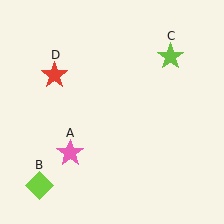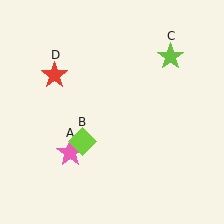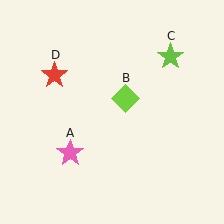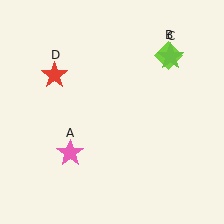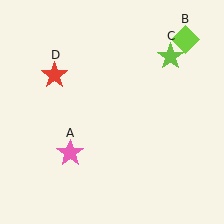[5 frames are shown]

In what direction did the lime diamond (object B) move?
The lime diamond (object B) moved up and to the right.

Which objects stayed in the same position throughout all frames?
Pink star (object A) and lime star (object C) and red star (object D) remained stationary.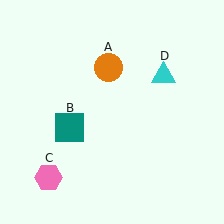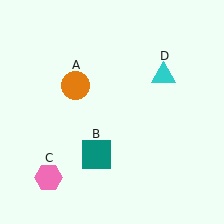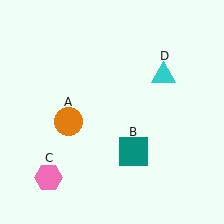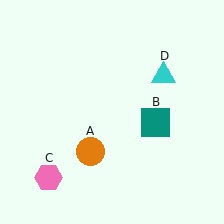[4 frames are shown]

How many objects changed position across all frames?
2 objects changed position: orange circle (object A), teal square (object B).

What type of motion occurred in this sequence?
The orange circle (object A), teal square (object B) rotated counterclockwise around the center of the scene.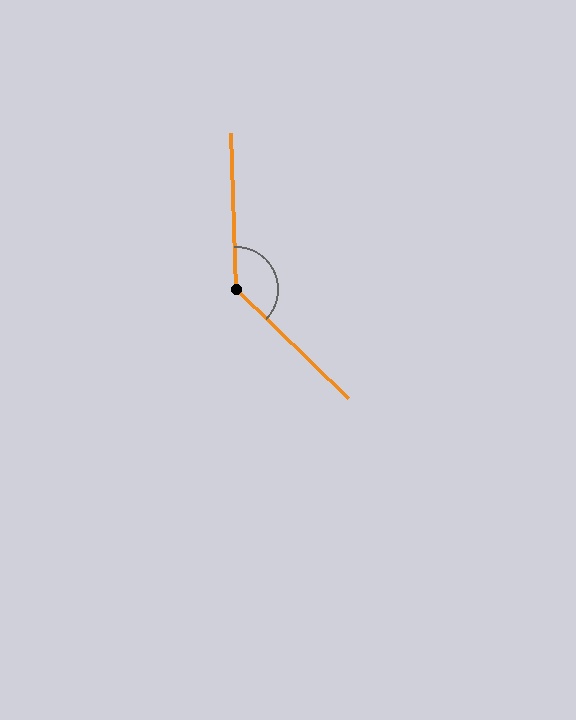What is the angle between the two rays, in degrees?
Approximately 135 degrees.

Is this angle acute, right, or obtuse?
It is obtuse.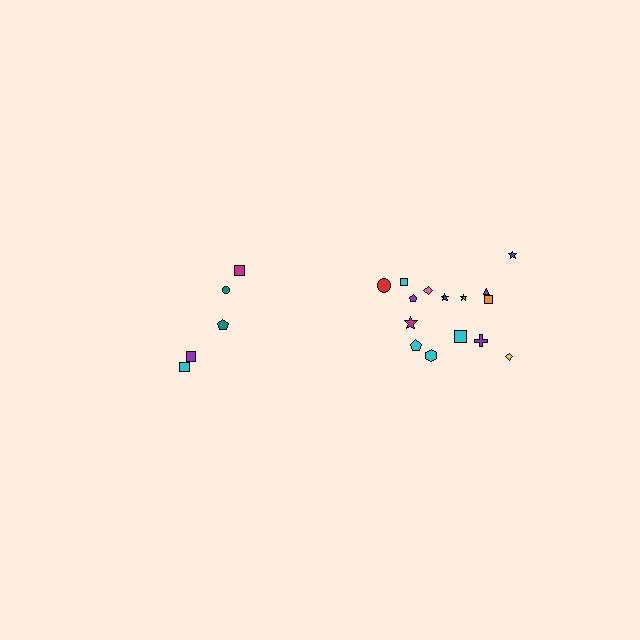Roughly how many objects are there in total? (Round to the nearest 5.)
Roughly 20 objects in total.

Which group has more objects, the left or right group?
The right group.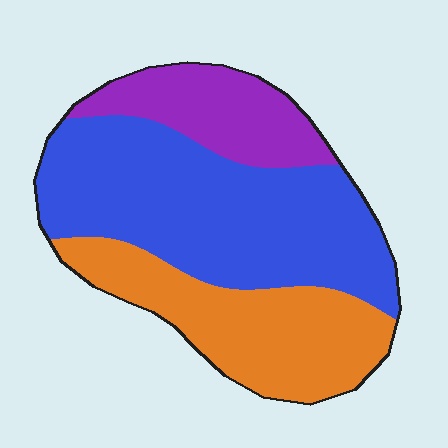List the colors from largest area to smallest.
From largest to smallest: blue, orange, purple.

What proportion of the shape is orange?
Orange covers around 30% of the shape.